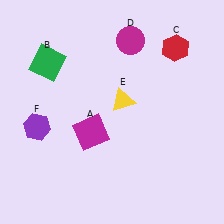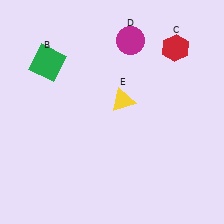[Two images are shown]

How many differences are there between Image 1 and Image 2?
There are 2 differences between the two images.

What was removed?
The magenta square (A), the purple hexagon (F) were removed in Image 2.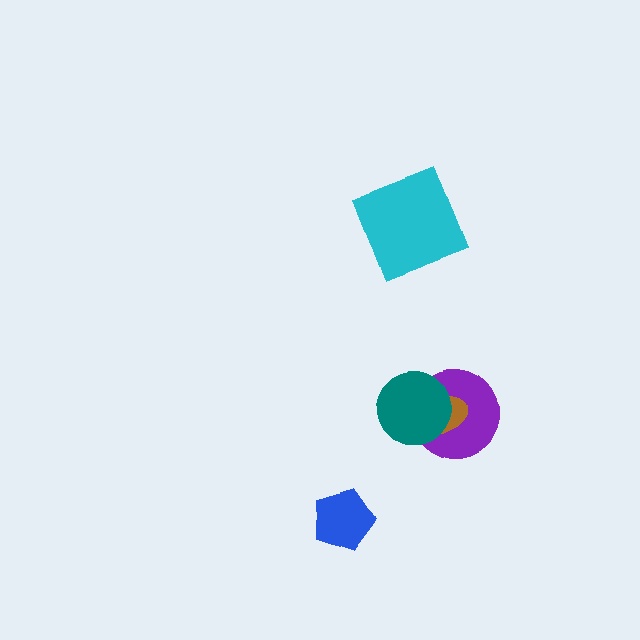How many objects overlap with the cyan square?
0 objects overlap with the cyan square.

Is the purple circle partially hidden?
Yes, it is partially covered by another shape.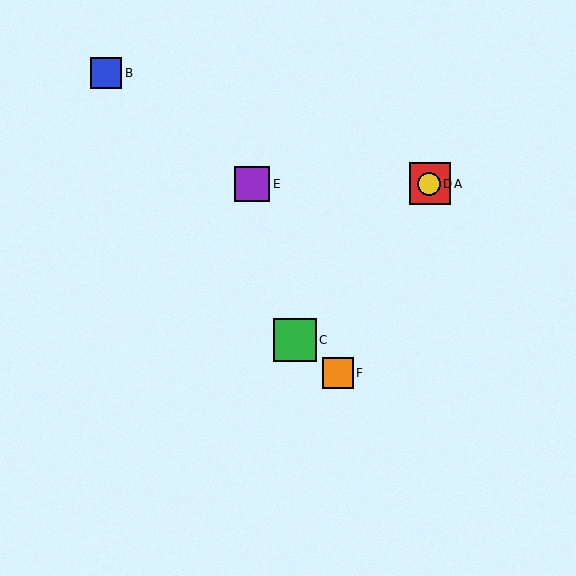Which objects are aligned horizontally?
Objects A, D, E are aligned horizontally.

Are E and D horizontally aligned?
Yes, both are at y≈184.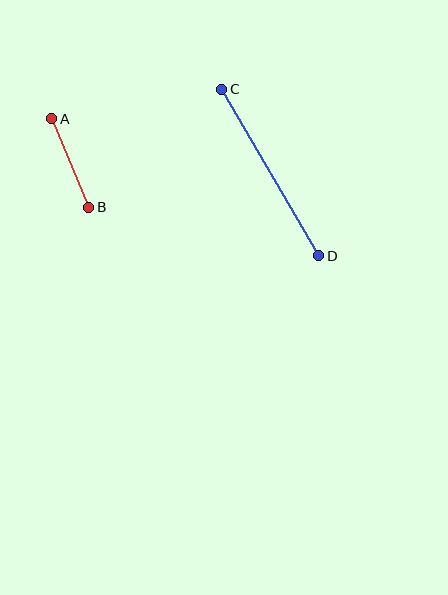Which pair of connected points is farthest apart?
Points C and D are farthest apart.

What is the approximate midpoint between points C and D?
The midpoint is at approximately (270, 172) pixels.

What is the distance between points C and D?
The distance is approximately 193 pixels.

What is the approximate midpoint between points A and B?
The midpoint is at approximately (70, 163) pixels.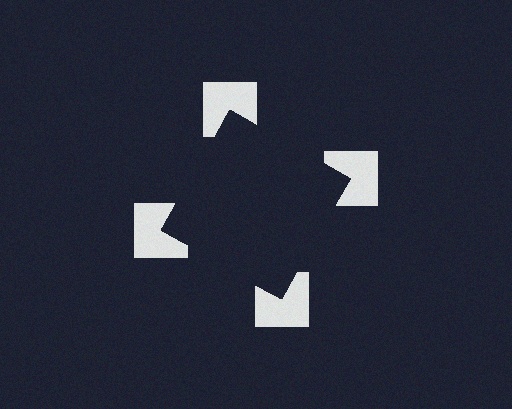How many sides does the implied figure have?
4 sides.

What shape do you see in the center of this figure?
An illusory square — its edges are inferred from the aligned wedge cuts in the notched squares, not physically drawn.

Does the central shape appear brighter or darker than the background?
It typically appears slightly darker than the background, even though no actual brightness change is drawn.